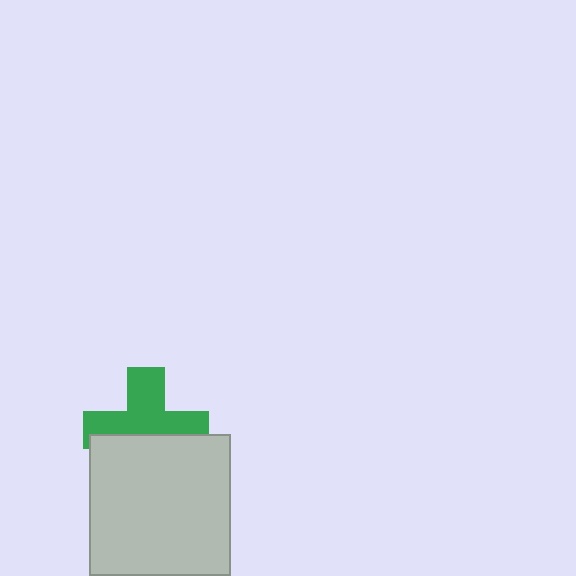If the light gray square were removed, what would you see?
You would see the complete green cross.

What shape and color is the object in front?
The object in front is a light gray square.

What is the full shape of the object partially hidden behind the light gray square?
The partially hidden object is a green cross.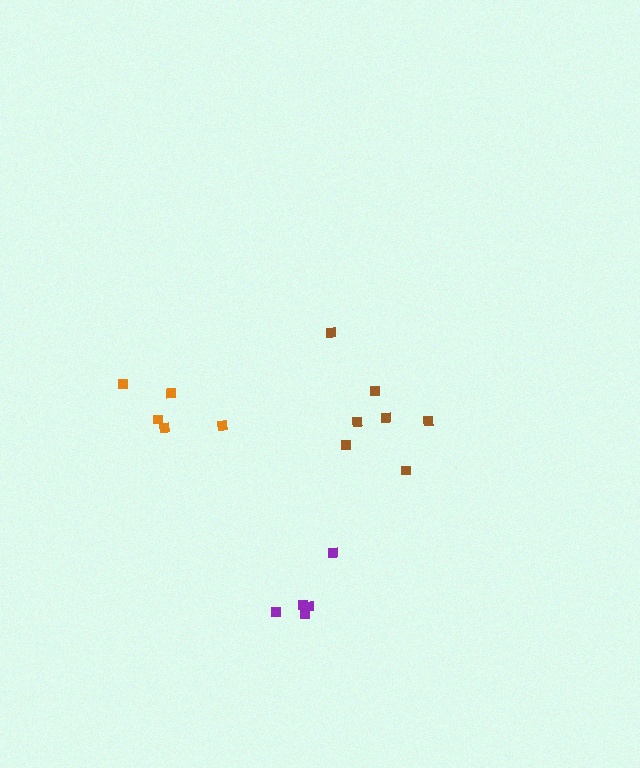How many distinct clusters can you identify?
There are 3 distinct clusters.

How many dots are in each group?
Group 1: 7 dots, Group 2: 5 dots, Group 3: 5 dots (17 total).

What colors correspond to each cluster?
The clusters are colored: brown, purple, orange.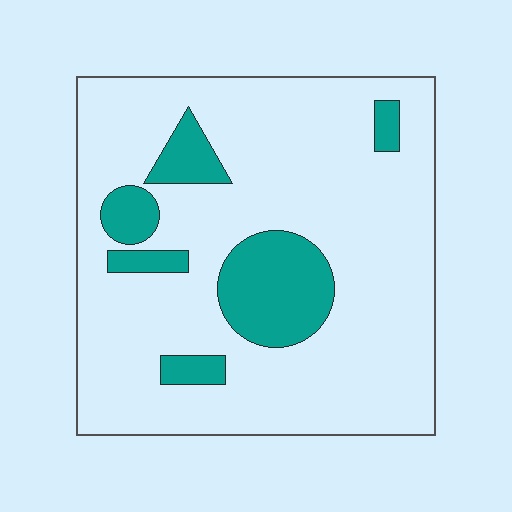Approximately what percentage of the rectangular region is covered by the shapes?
Approximately 15%.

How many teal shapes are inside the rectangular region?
6.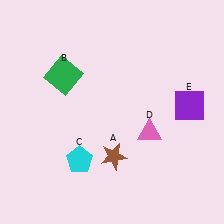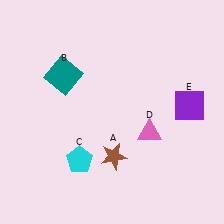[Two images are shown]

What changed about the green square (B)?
In Image 1, B is green. In Image 2, it changed to teal.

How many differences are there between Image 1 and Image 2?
There is 1 difference between the two images.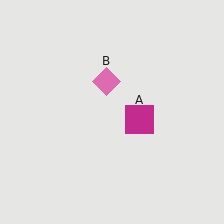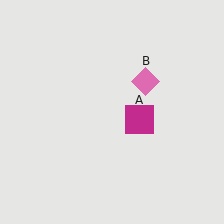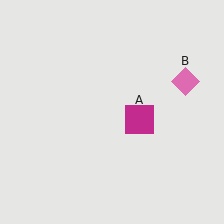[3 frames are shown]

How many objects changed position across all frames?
1 object changed position: pink diamond (object B).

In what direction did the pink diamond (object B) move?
The pink diamond (object B) moved right.